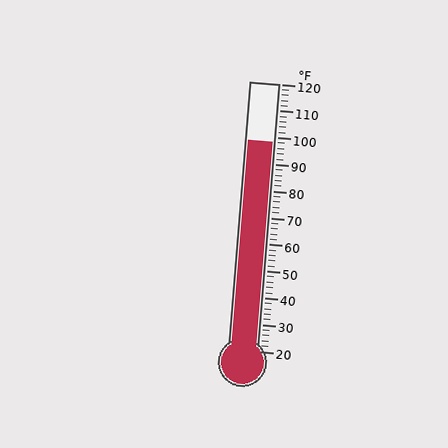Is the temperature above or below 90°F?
The temperature is above 90°F.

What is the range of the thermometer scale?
The thermometer scale ranges from 20°F to 120°F.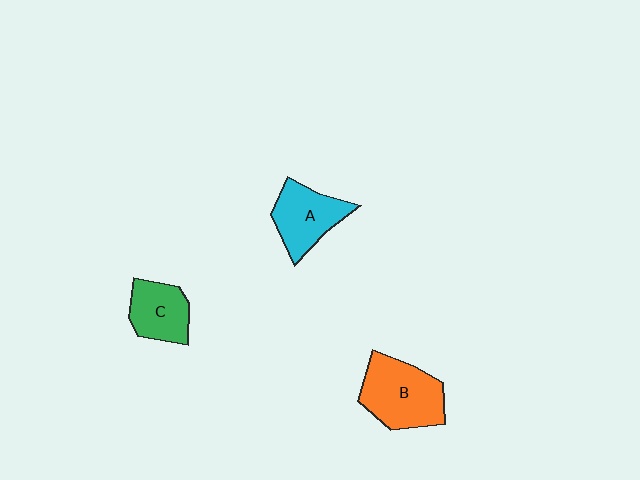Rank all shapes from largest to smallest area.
From largest to smallest: B (orange), A (cyan), C (green).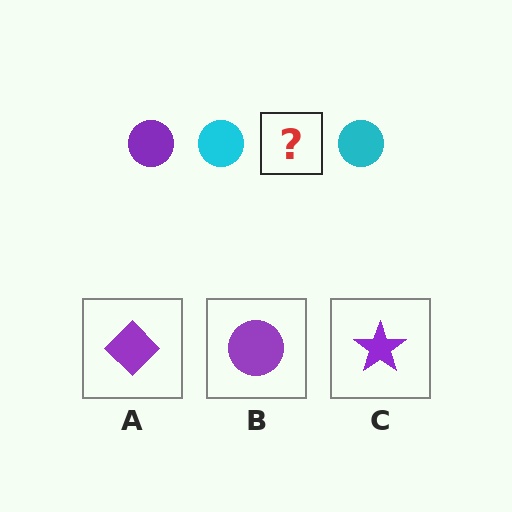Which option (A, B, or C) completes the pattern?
B.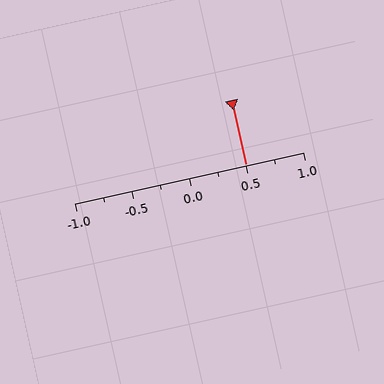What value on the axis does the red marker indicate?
The marker indicates approximately 0.5.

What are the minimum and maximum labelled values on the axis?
The axis runs from -1.0 to 1.0.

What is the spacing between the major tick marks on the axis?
The major ticks are spaced 0.5 apart.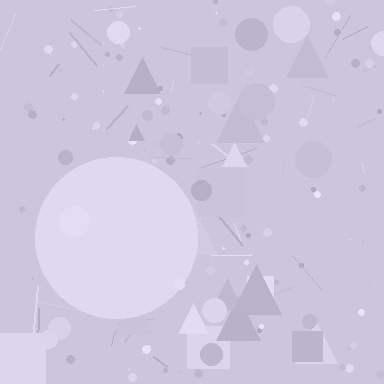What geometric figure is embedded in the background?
A circle is embedded in the background.